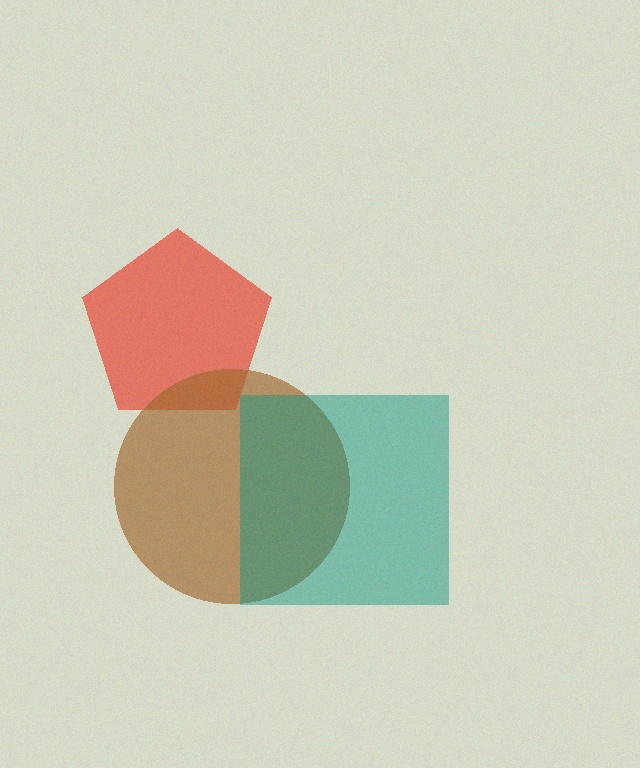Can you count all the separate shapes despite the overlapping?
Yes, there are 3 separate shapes.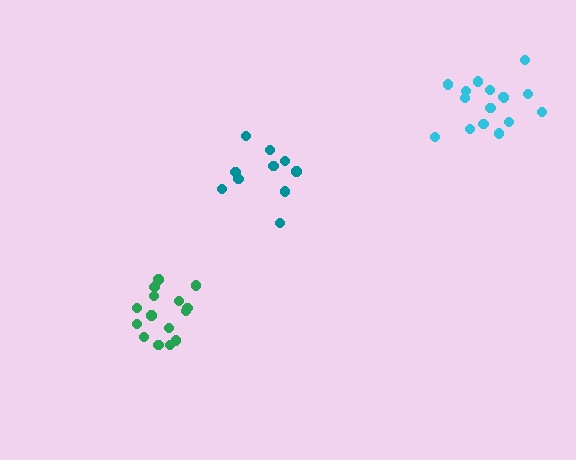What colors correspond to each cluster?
The clusters are colored: teal, green, cyan.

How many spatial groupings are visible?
There are 3 spatial groupings.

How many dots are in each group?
Group 1: 10 dots, Group 2: 15 dots, Group 3: 16 dots (41 total).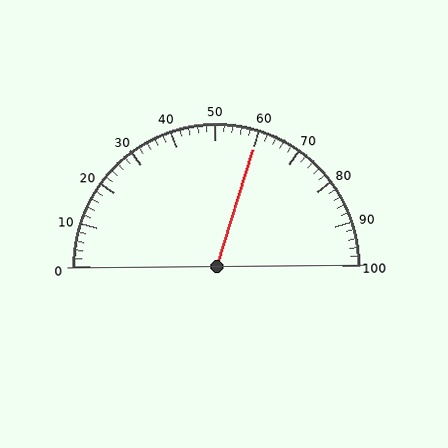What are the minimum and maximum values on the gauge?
The gauge ranges from 0 to 100.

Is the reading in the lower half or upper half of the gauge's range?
The reading is in the upper half of the range (0 to 100).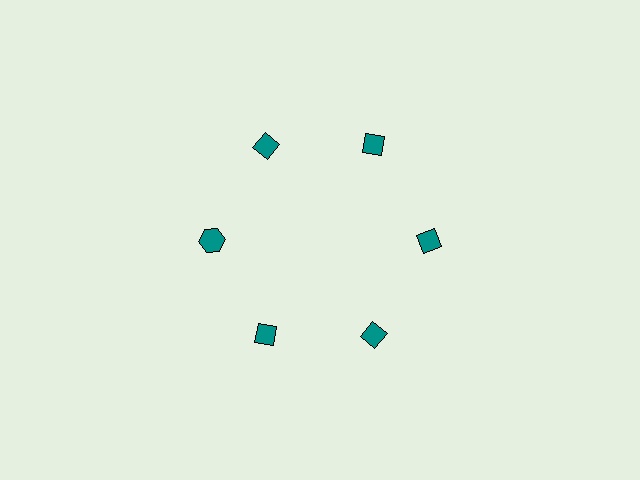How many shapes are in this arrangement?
There are 6 shapes arranged in a ring pattern.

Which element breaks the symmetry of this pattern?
The teal hexagon at roughly the 9 o'clock position breaks the symmetry. All other shapes are teal diamonds.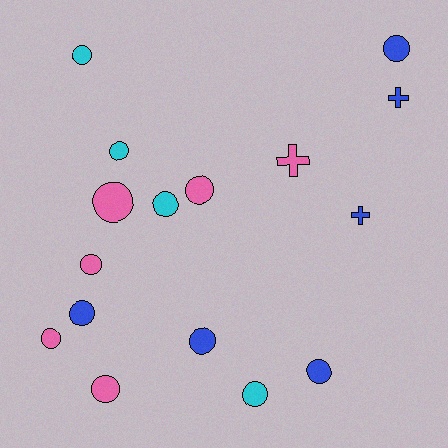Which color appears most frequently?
Blue, with 6 objects.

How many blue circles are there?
There are 4 blue circles.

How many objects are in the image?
There are 16 objects.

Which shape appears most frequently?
Circle, with 13 objects.